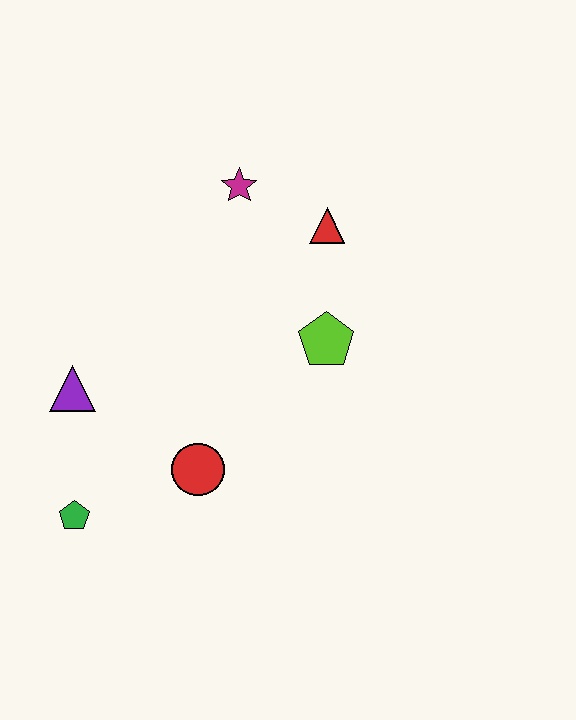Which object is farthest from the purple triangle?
The red triangle is farthest from the purple triangle.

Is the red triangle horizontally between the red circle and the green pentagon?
No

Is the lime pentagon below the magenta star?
Yes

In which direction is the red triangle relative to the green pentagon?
The red triangle is above the green pentagon.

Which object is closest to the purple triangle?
The green pentagon is closest to the purple triangle.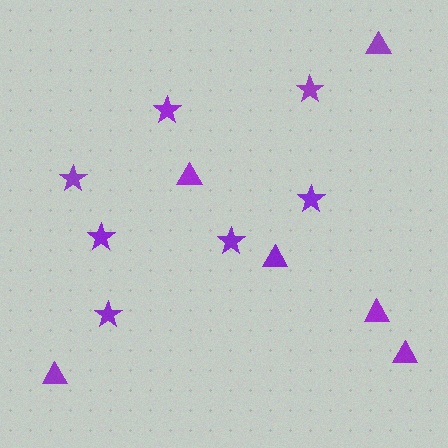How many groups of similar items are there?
There are 2 groups: one group of triangles (6) and one group of stars (7).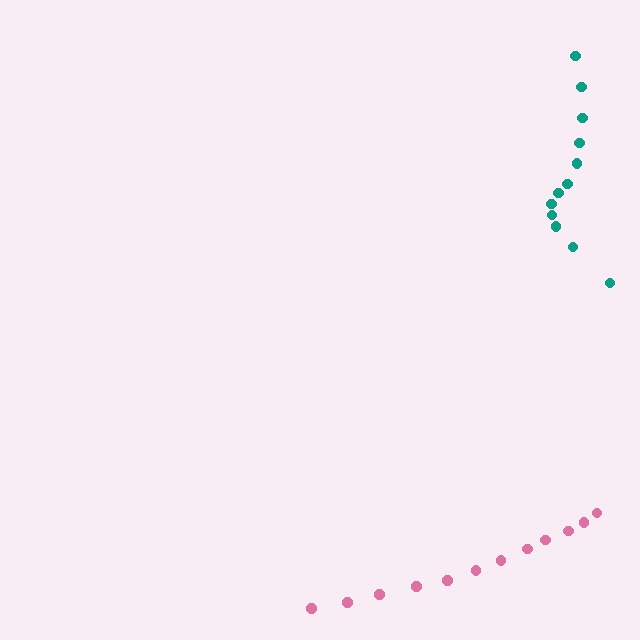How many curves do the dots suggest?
There are 2 distinct paths.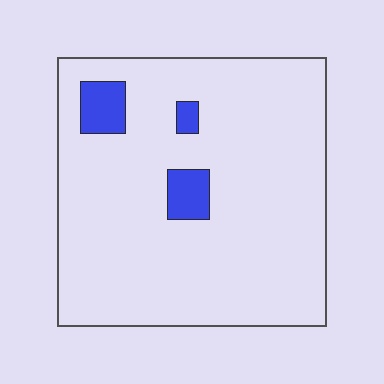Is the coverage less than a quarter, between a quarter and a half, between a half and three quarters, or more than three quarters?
Less than a quarter.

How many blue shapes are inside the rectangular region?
3.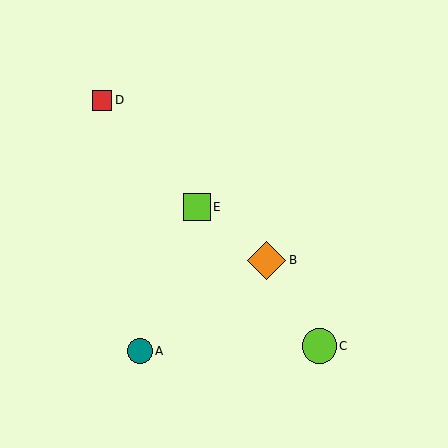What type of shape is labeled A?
Shape A is a teal circle.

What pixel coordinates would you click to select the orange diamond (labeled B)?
Click at (267, 260) to select the orange diamond B.